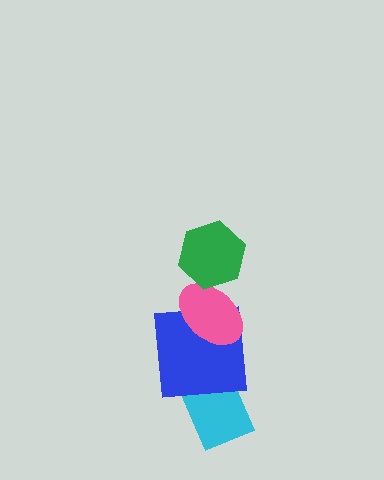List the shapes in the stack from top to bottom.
From top to bottom: the green hexagon, the pink ellipse, the blue square, the cyan rectangle.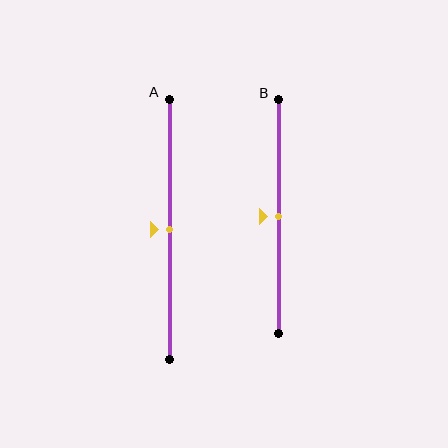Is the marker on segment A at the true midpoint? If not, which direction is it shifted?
Yes, the marker on segment A is at the true midpoint.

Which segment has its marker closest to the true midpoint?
Segment A has its marker closest to the true midpoint.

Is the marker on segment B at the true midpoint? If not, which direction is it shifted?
Yes, the marker on segment B is at the true midpoint.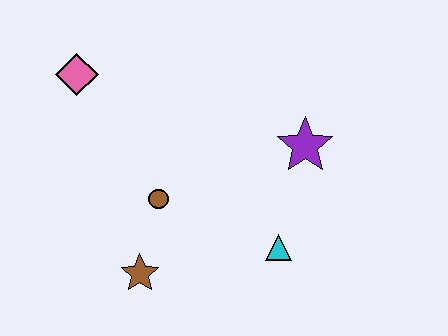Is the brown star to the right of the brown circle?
No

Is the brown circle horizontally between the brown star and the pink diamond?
No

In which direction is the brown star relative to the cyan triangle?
The brown star is to the left of the cyan triangle.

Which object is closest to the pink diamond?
The brown circle is closest to the pink diamond.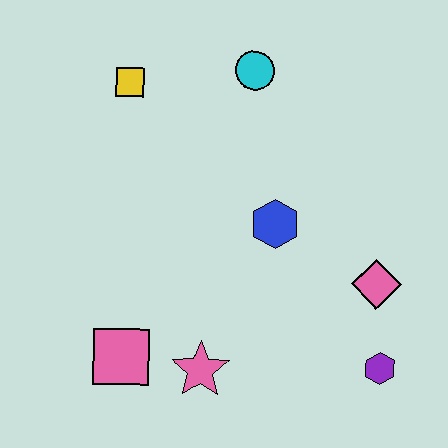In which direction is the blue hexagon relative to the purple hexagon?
The blue hexagon is above the purple hexagon.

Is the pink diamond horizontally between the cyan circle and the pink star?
No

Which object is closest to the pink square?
The pink star is closest to the pink square.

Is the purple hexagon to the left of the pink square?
No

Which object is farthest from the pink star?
The cyan circle is farthest from the pink star.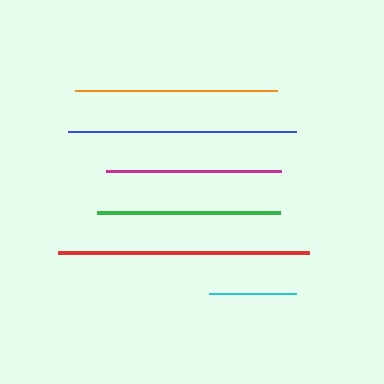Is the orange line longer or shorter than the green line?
The orange line is longer than the green line.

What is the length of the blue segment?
The blue segment is approximately 228 pixels long.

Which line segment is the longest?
The red line is the longest at approximately 252 pixels.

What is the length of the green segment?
The green segment is approximately 183 pixels long.